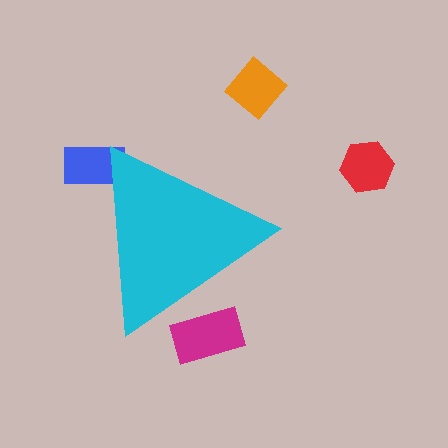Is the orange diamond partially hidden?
No, the orange diamond is fully visible.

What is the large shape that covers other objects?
A cyan triangle.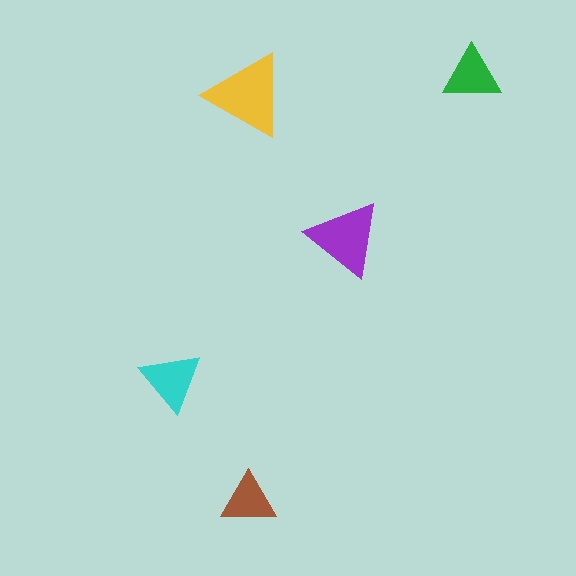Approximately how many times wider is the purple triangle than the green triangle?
About 1.5 times wider.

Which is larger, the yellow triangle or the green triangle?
The yellow one.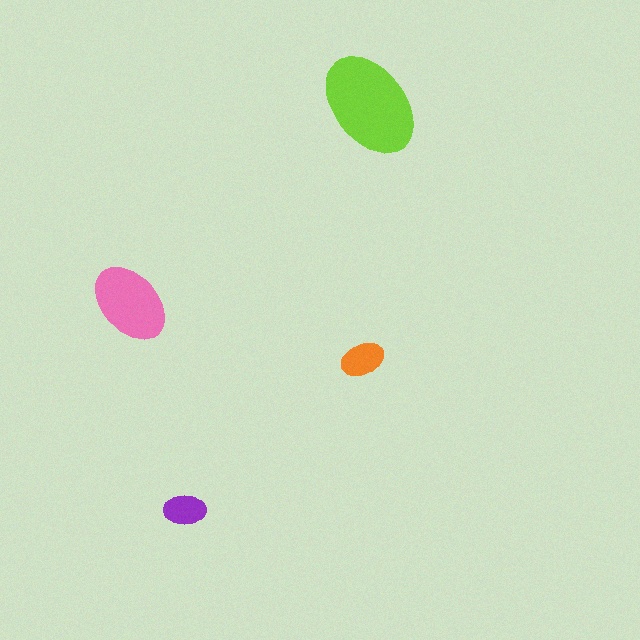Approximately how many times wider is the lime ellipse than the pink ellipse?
About 1.5 times wider.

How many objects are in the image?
There are 4 objects in the image.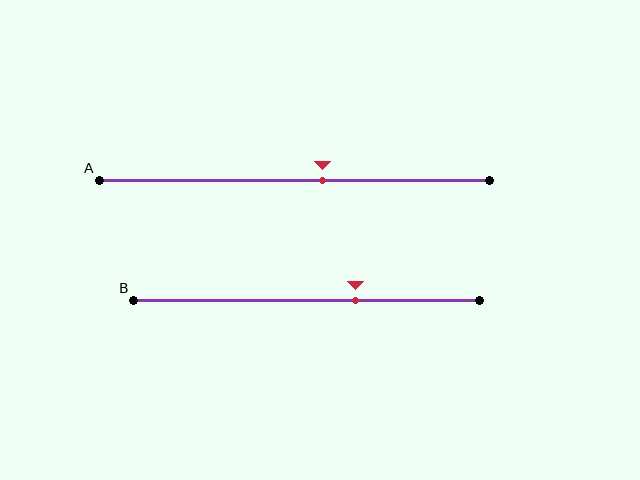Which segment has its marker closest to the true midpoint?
Segment A has its marker closest to the true midpoint.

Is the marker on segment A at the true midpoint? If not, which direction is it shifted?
No, the marker on segment A is shifted to the right by about 7% of the segment length.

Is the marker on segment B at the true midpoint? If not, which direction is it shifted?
No, the marker on segment B is shifted to the right by about 14% of the segment length.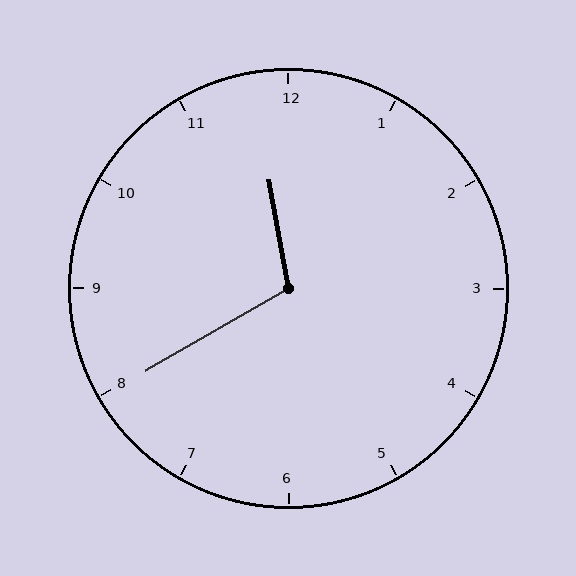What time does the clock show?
11:40.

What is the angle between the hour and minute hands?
Approximately 110 degrees.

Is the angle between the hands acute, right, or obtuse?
It is obtuse.